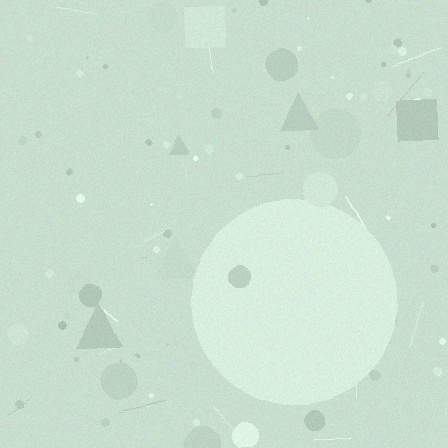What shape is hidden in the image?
A circle is hidden in the image.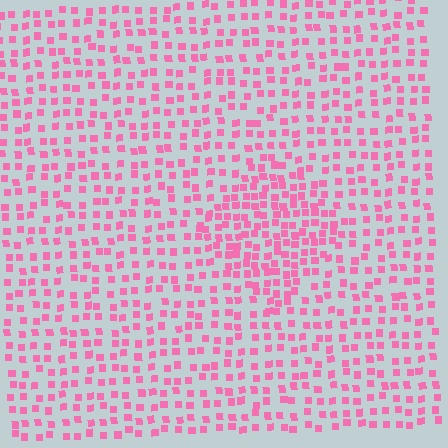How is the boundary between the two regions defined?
The boundary is defined by a change in element density (approximately 1.8x ratio). All elements are the same color, size, and shape.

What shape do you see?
I see a diamond.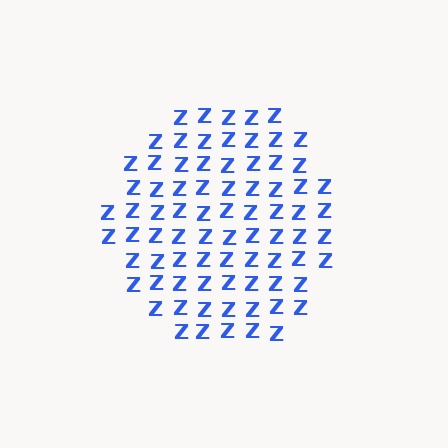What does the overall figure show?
The overall figure shows a hexagon.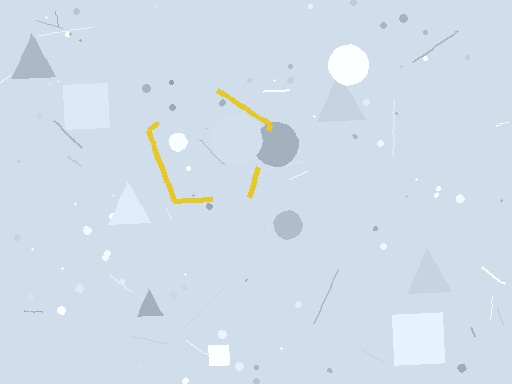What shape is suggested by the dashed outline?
The dashed outline suggests a pentagon.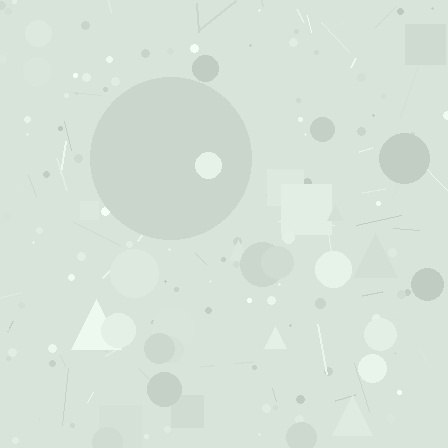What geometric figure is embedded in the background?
A circle is embedded in the background.